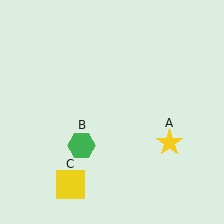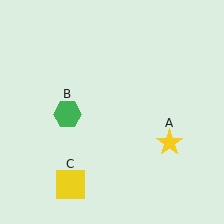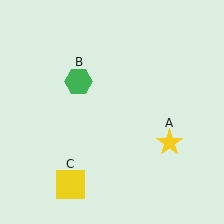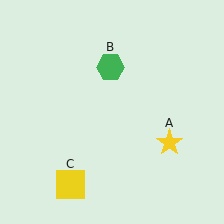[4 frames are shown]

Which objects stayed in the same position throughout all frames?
Yellow star (object A) and yellow square (object C) remained stationary.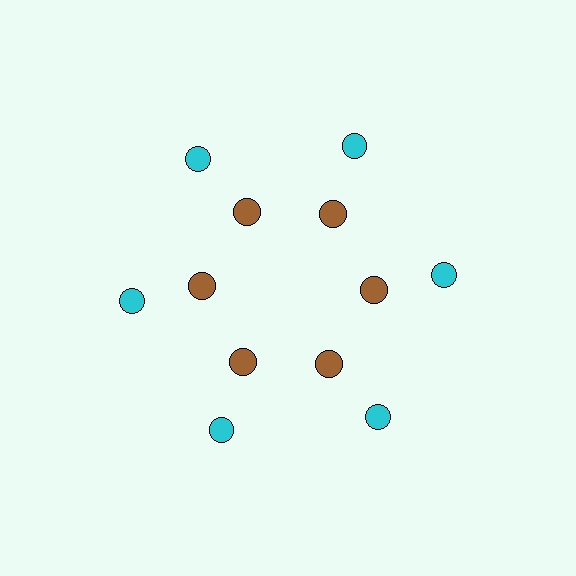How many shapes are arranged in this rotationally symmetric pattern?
There are 12 shapes, arranged in 6 groups of 2.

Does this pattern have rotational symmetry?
Yes, this pattern has 6-fold rotational symmetry. It looks the same after rotating 60 degrees around the center.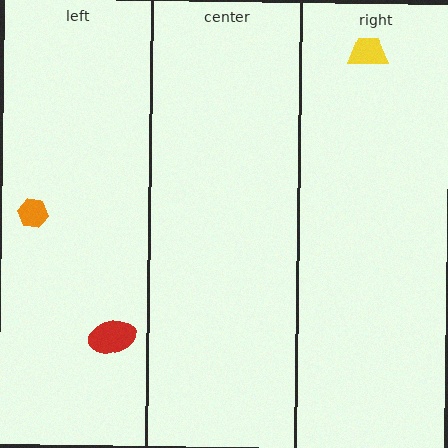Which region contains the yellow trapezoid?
The right region.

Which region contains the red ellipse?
The left region.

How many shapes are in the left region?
2.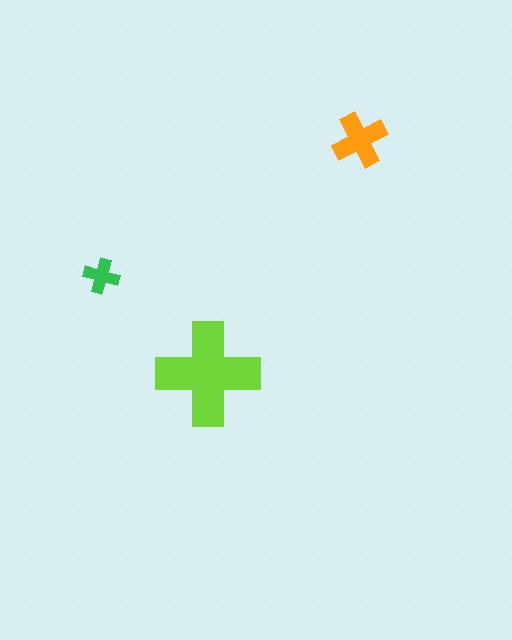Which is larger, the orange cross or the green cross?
The orange one.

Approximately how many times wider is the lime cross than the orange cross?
About 2 times wider.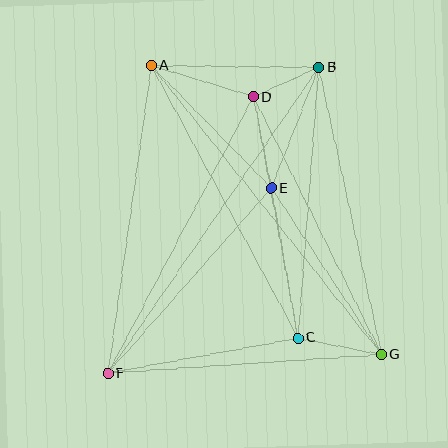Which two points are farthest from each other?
Points B and F are farthest from each other.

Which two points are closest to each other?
Points B and D are closest to each other.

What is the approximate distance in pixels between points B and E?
The distance between B and E is approximately 130 pixels.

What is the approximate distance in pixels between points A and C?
The distance between A and C is approximately 309 pixels.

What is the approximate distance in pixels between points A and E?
The distance between A and E is approximately 172 pixels.